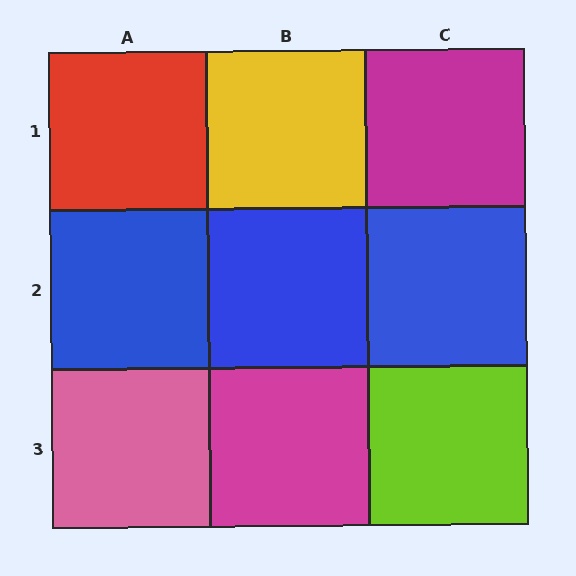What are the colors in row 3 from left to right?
Pink, magenta, lime.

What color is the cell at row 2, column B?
Blue.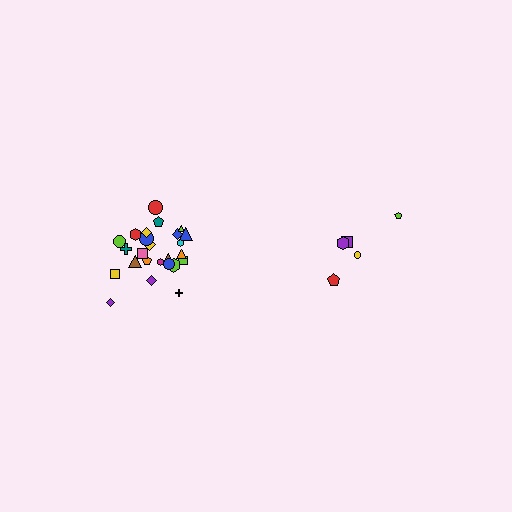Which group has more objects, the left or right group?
The left group.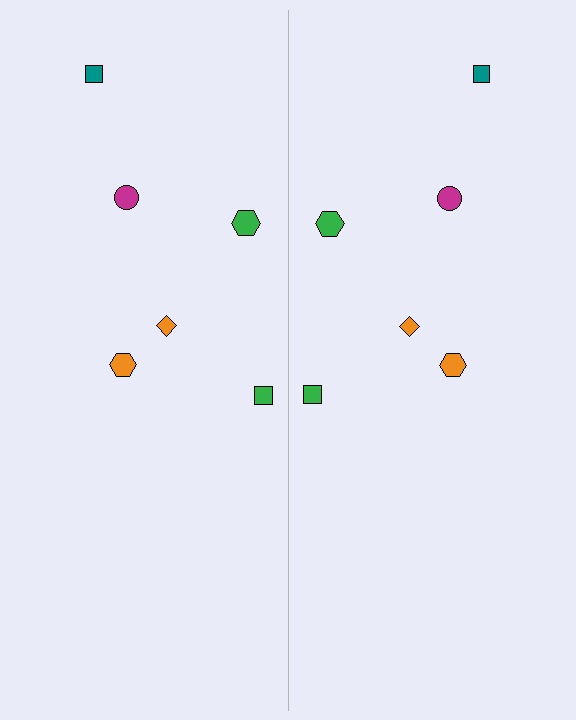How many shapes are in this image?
There are 12 shapes in this image.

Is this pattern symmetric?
Yes, this pattern has bilateral (reflection) symmetry.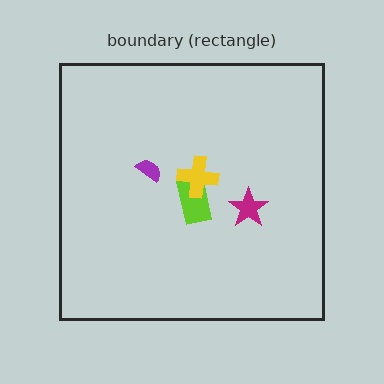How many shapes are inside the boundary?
4 inside, 0 outside.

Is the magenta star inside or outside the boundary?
Inside.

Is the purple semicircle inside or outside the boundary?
Inside.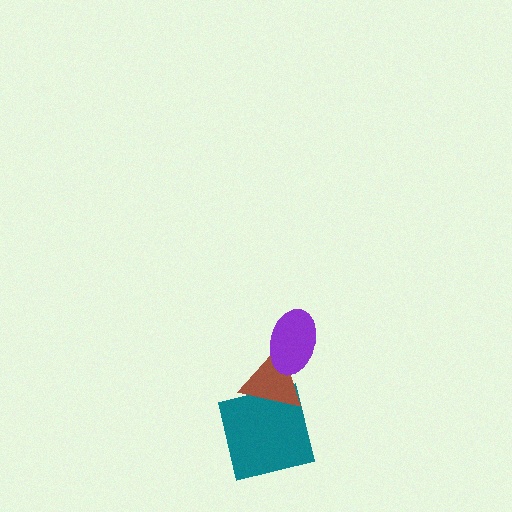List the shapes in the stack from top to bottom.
From top to bottom: the purple ellipse, the brown triangle, the teal square.